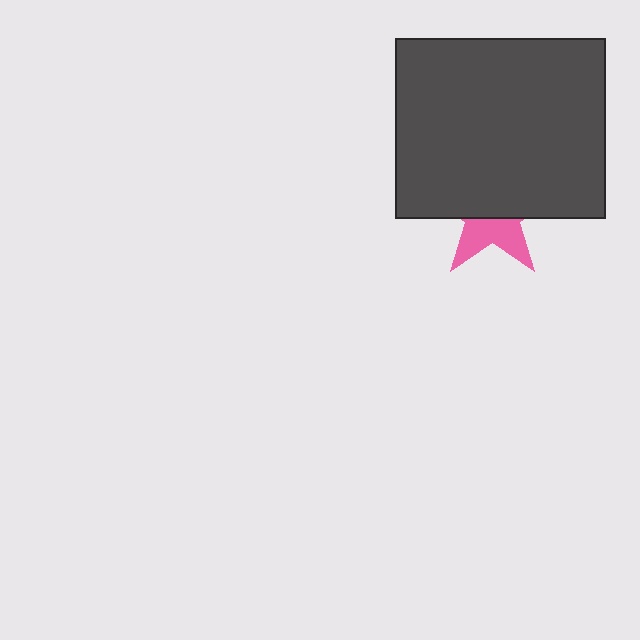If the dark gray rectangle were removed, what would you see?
You would see the complete pink star.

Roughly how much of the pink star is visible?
A small part of it is visible (roughly 40%).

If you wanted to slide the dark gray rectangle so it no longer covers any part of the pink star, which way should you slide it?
Slide it up — that is the most direct way to separate the two shapes.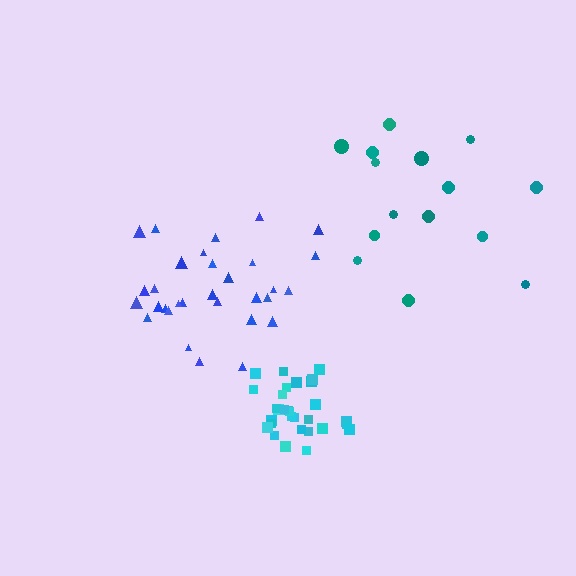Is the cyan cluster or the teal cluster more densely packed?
Cyan.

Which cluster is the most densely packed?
Cyan.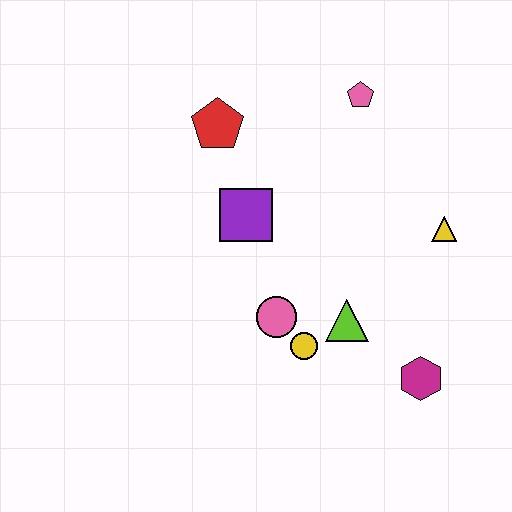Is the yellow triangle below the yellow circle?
No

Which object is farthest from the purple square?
The magenta hexagon is farthest from the purple square.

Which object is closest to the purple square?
The red pentagon is closest to the purple square.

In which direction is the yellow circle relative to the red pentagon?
The yellow circle is below the red pentagon.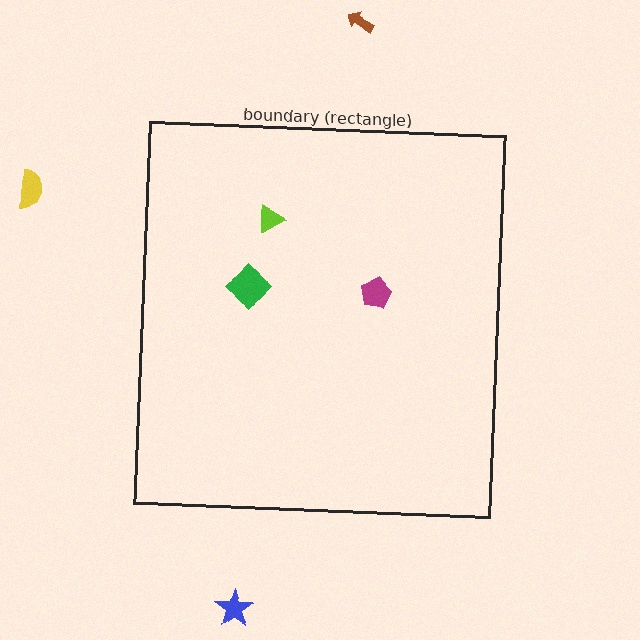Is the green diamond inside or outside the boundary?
Inside.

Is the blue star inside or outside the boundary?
Outside.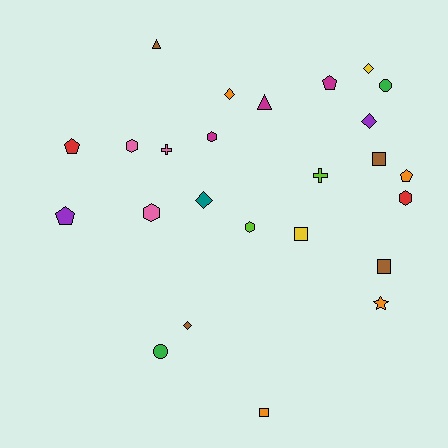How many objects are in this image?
There are 25 objects.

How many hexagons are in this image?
There are 5 hexagons.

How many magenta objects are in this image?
There are 3 magenta objects.